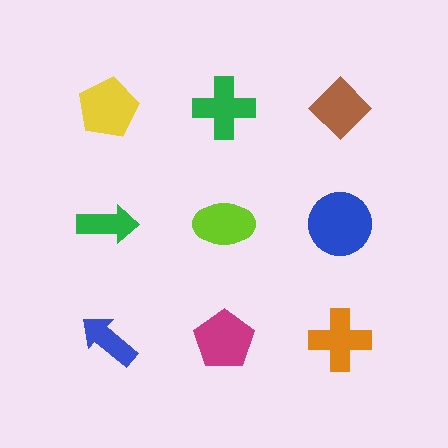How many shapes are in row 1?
3 shapes.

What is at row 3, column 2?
A magenta pentagon.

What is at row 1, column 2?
A green cross.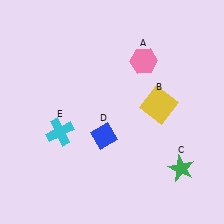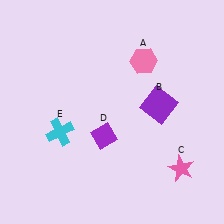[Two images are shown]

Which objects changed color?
B changed from yellow to purple. C changed from green to pink. D changed from blue to purple.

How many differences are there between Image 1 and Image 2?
There are 3 differences between the two images.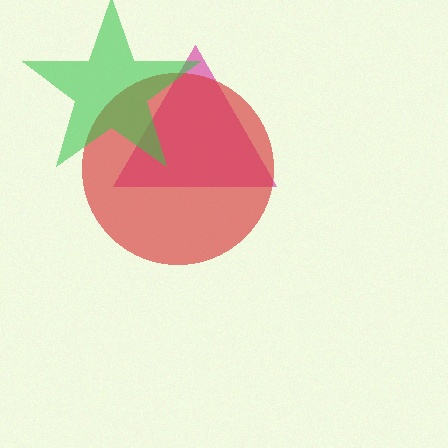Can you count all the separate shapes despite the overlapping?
Yes, there are 3 separate shapes.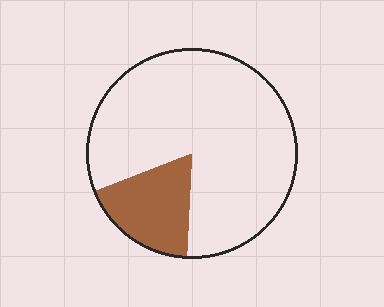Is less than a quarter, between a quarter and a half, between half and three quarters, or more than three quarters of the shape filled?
Less than a quarter.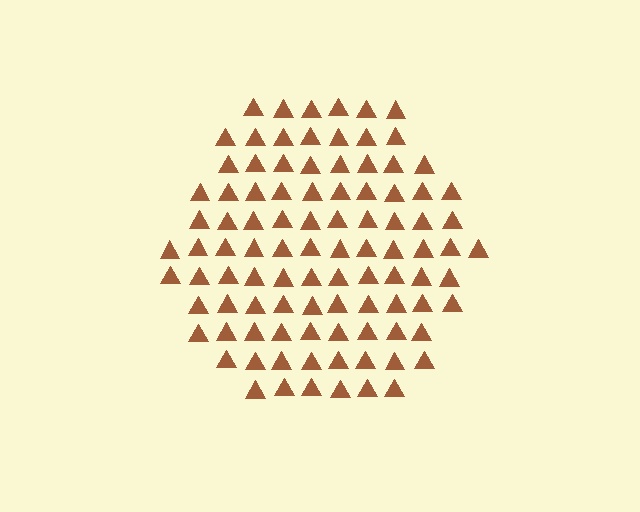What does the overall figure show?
The overall figure shows a hexagon.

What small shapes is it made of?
It is made of small triangles.